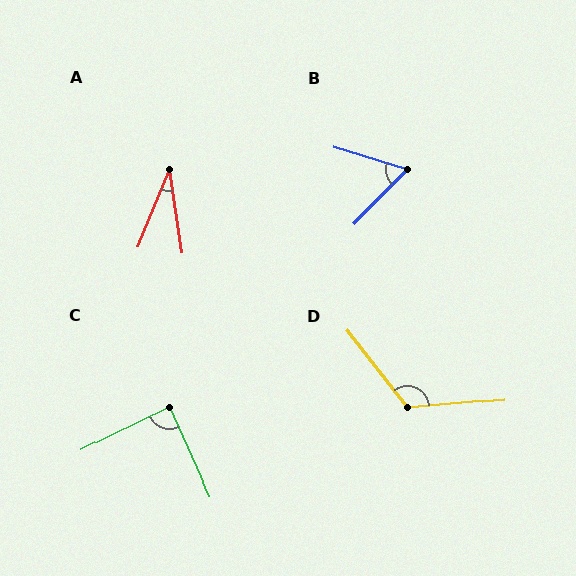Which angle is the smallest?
A, at approximately 31 degrees.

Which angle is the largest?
D, at approximately 123 degrees.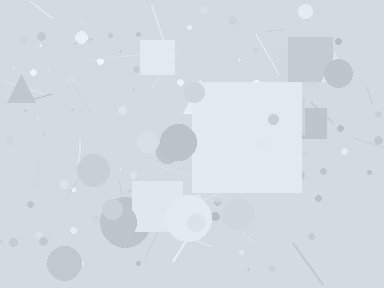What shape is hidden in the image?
A square is hidden in the image.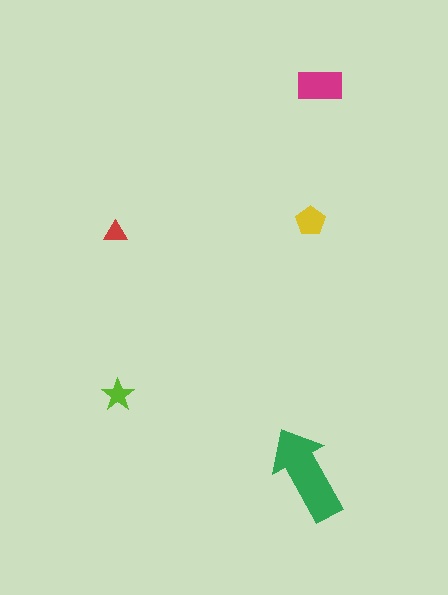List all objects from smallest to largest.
The red triangle, the lime star, the yellow pentagon, the magenta rectangle, the green arrow.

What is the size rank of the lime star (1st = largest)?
4th.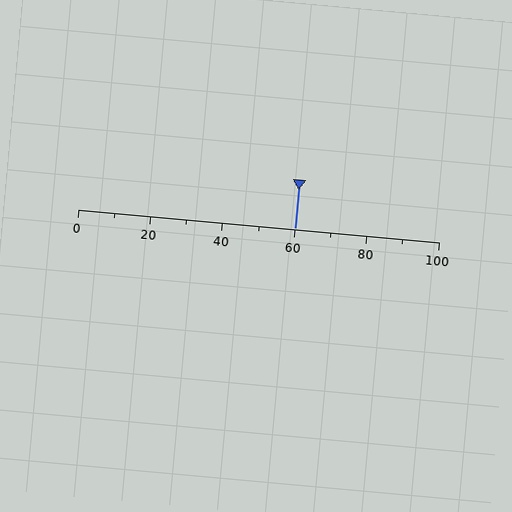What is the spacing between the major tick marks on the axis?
The major ticks are spaced 20 apart.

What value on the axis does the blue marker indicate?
The marker indicates approximately 60.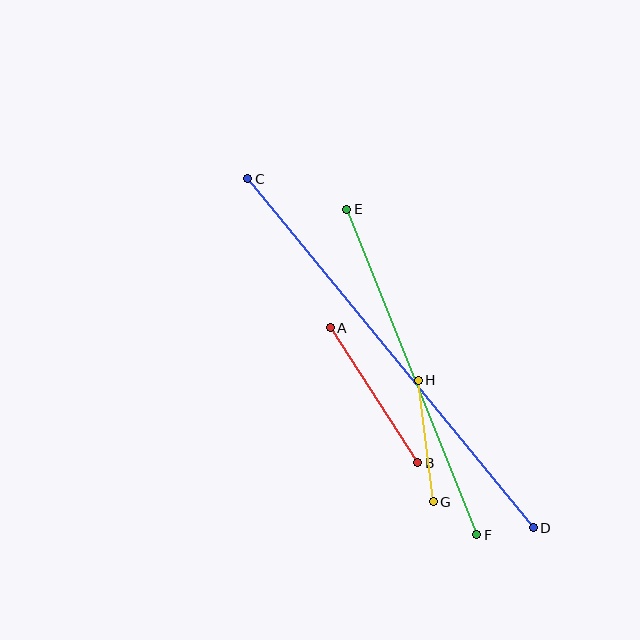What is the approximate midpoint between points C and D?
The midpoint is at approximately (391, 353) pixels.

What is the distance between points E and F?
The distance is approximately 351 pixels.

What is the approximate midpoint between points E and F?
The midpoint is at approximately (412, 372) pixels.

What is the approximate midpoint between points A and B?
The midpoint is at approximately (374, 395) pixels.